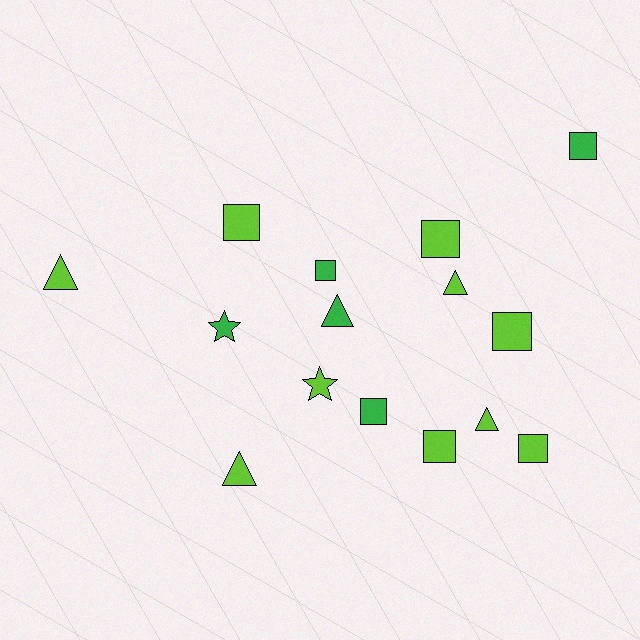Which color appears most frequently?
Lime, with 10 objects.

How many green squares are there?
There are 3 green squares.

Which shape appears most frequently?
Square, with 8 objects.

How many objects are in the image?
There are 15 objects.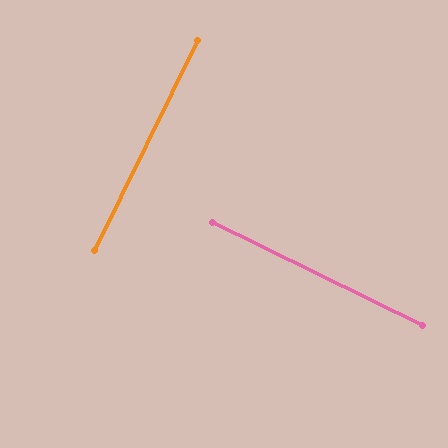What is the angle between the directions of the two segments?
Approximately 90 degrees.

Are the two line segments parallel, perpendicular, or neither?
Perpendicular — they meet at approximately 90°.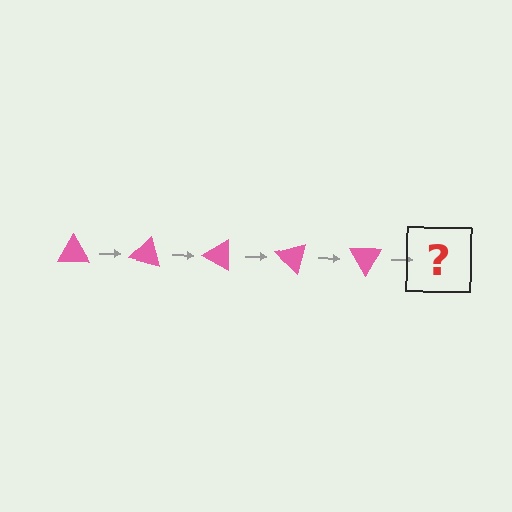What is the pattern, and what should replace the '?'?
The pattern is that the triangle rotates 15 degrees each step. The '?' should be a pink triangle rotated 75 degrees.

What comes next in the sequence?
The next element should be a pink triangle rotated 75 degrees.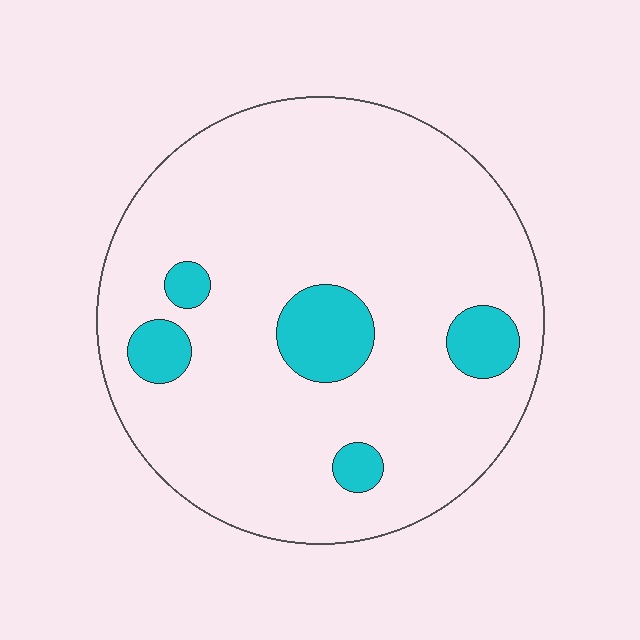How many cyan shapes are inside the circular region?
5.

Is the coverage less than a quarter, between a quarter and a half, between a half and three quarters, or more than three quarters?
Less than a quarter.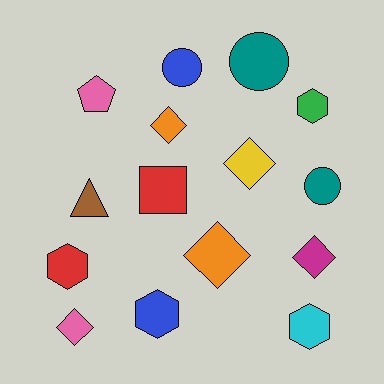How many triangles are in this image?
There is 1 triangle.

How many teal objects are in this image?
There are 2 teal objects.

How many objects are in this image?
There are 15 objects.